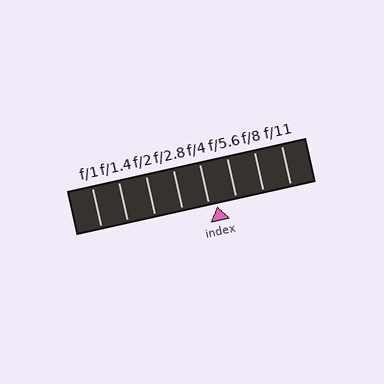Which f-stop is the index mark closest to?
The index mark is closest to f/4.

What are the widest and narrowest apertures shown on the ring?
The widest aperture shown is f/1 and the narrowest is f/11.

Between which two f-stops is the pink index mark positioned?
The index mark is between f/4 and f/5.6.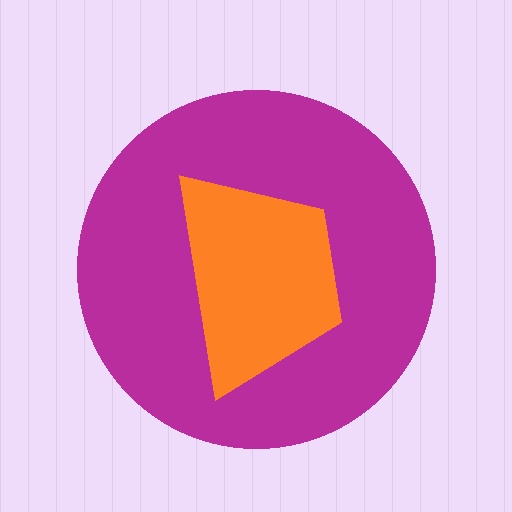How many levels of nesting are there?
2.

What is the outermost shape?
The magenta circle.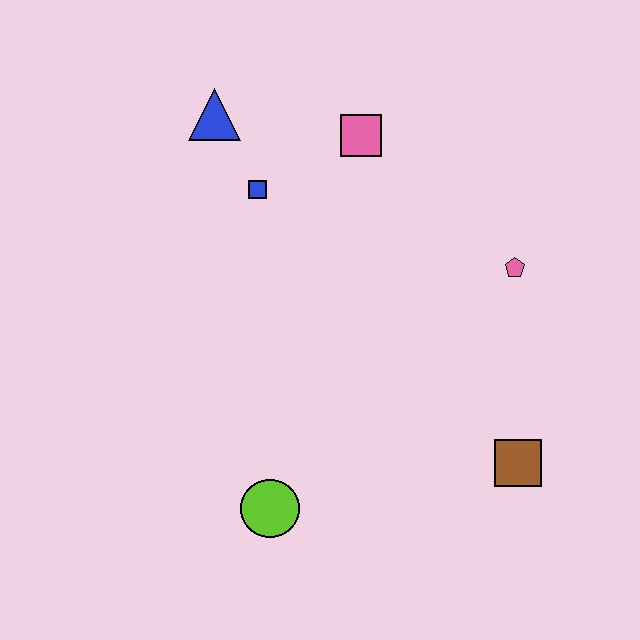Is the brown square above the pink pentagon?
No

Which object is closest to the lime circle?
The brown square is closest to the lime circle.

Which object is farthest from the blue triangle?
The brown square is farthest from the blue triangle.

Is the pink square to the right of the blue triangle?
Yes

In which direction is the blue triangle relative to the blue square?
The blue triangle is above the blue square.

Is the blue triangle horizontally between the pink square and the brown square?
No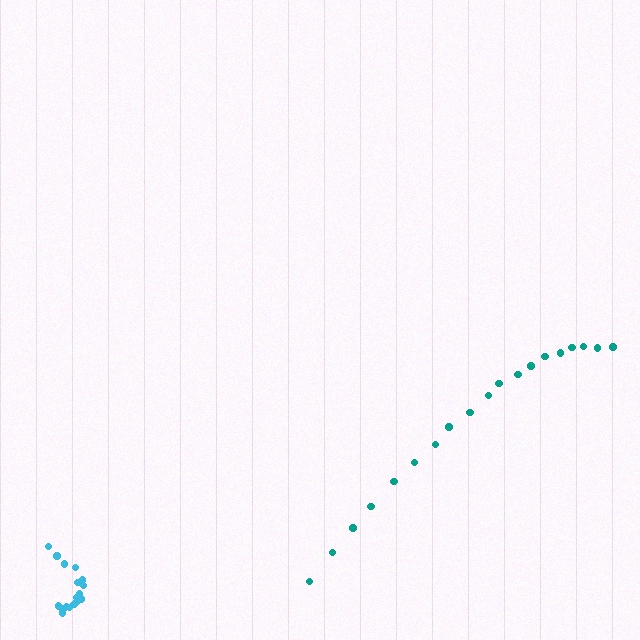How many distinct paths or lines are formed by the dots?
There are 2 distinct paths.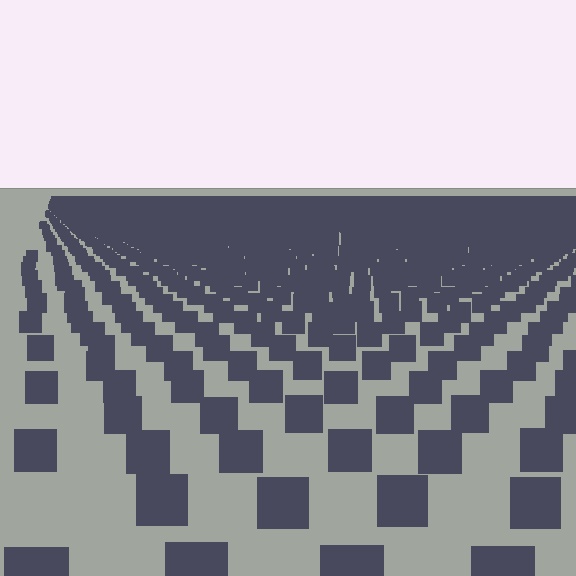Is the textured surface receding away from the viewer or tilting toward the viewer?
The surface is receding away from the viewer. Texture elements get smaller and denser toward the top.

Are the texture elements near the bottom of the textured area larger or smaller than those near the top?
Larger. Near the bottom, elements are closer to the viewer and appear at a bigger on-screen size.